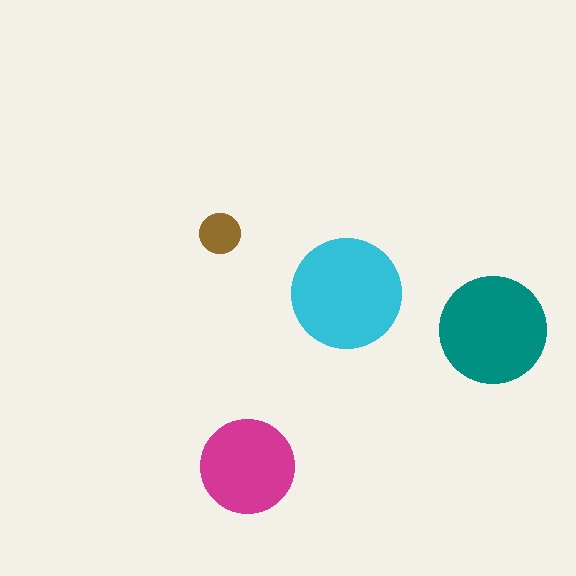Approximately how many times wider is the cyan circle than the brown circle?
About 2.5 times wider.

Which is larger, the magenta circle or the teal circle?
The teal one.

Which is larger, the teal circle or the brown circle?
The teal one.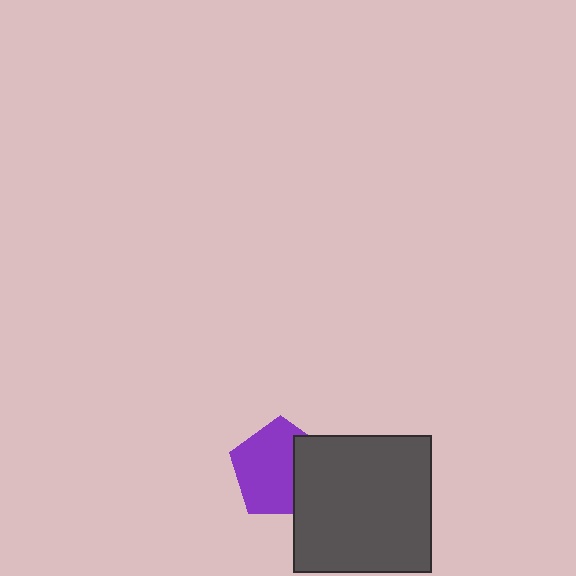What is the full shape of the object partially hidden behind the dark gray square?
The partially hidden object is a purple pentagon.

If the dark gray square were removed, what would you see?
You would see the complete purple pentagon.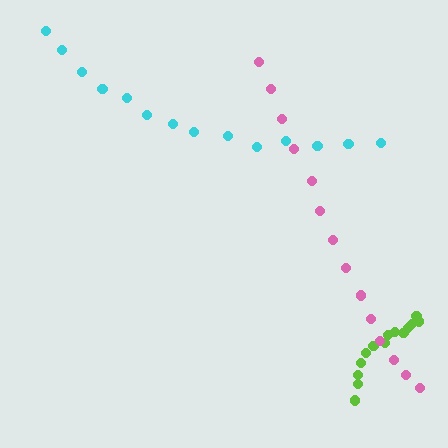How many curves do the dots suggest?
There are 3 distinct paths.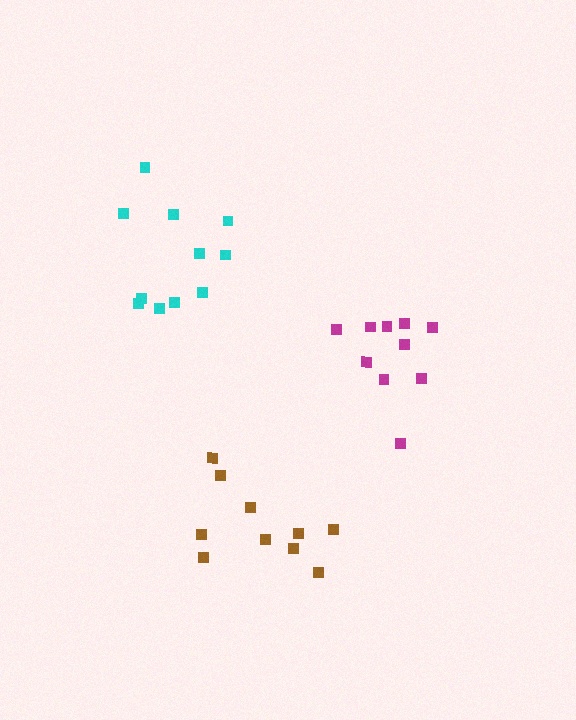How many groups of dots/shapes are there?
There are 3 groups.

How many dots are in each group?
Group 1: 11 dots, Group 2: 10 dots, Group 3: 10 dots (31 total).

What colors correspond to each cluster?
The clusters are colored: cyan, magenta, brown.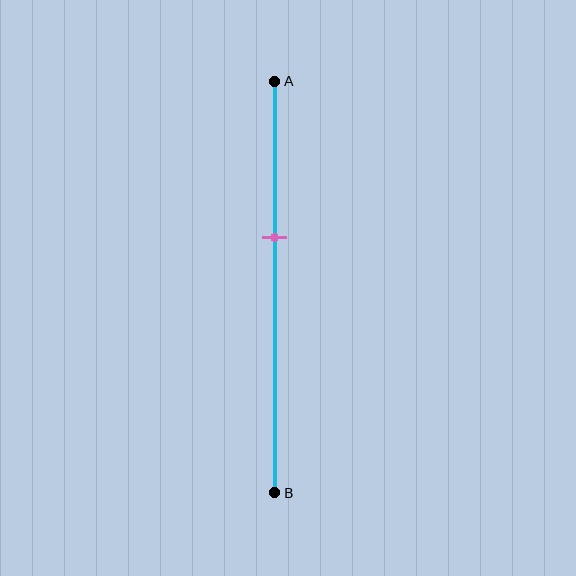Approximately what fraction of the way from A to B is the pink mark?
The pink mark is approximately 40% of the way from A to B.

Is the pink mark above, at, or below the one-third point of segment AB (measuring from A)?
The pink mark is below the one-third point of segment AB.